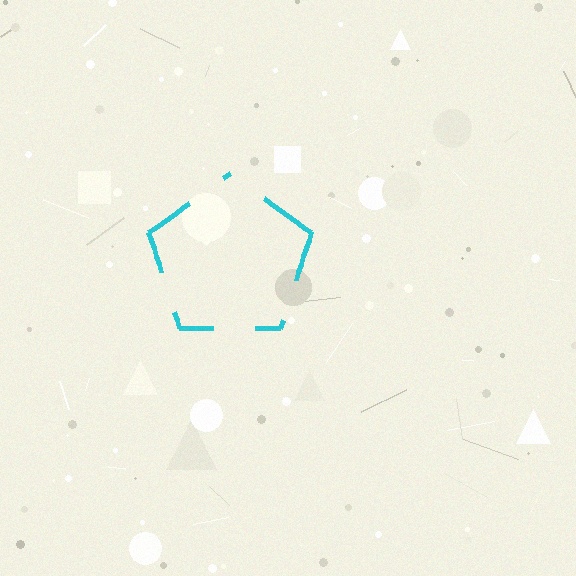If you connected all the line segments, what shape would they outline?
They would outline a pentagon.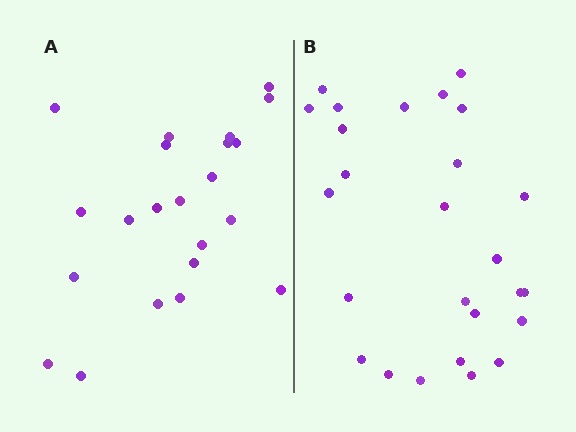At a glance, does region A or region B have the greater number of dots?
Region B (the right region) has more dots.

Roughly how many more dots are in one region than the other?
Region B has about 4 more dots than region A.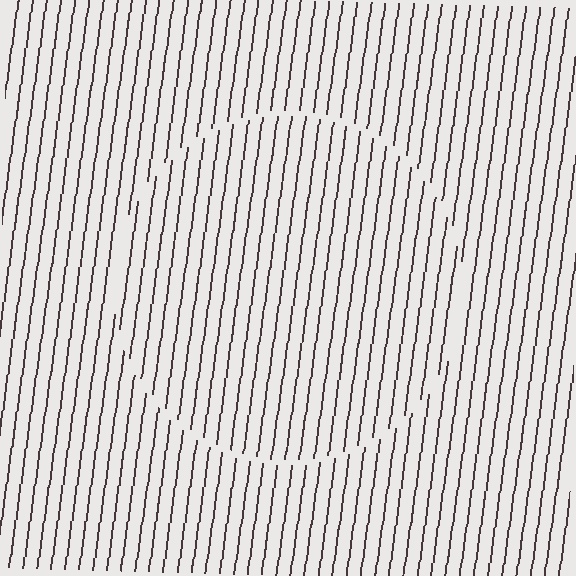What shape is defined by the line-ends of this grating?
An illusory circle. The interior of the shape contains the same grating, shifted by half a period — the contour is defined by the phase discontinuity where line-ends from the inner and outer gratings abut.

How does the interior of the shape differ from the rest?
The interior of the shape contains the same grating, shifted by half a period — the contour is defined by the phase discontinuity where line-ends from the inner and outer gratings abut.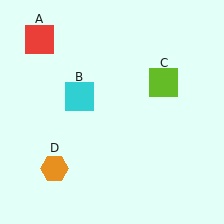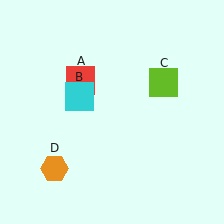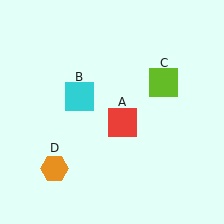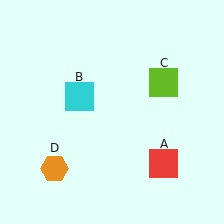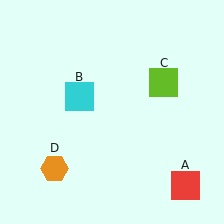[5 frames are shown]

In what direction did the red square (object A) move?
The red square (object A) moved down and to the right.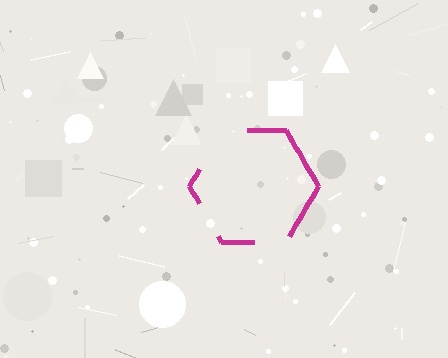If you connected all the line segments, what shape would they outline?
They would outline a hexagon.